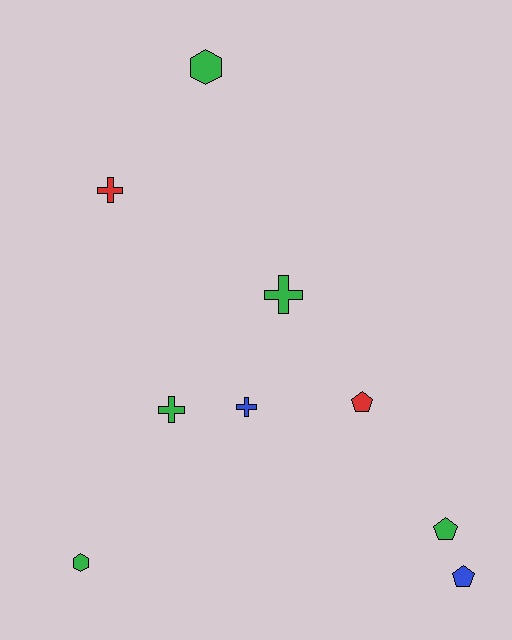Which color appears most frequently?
Green, with 5 objects.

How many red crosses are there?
There is 1 red cross.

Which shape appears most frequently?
Cross, with 4 objects.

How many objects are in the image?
There are 9 objects.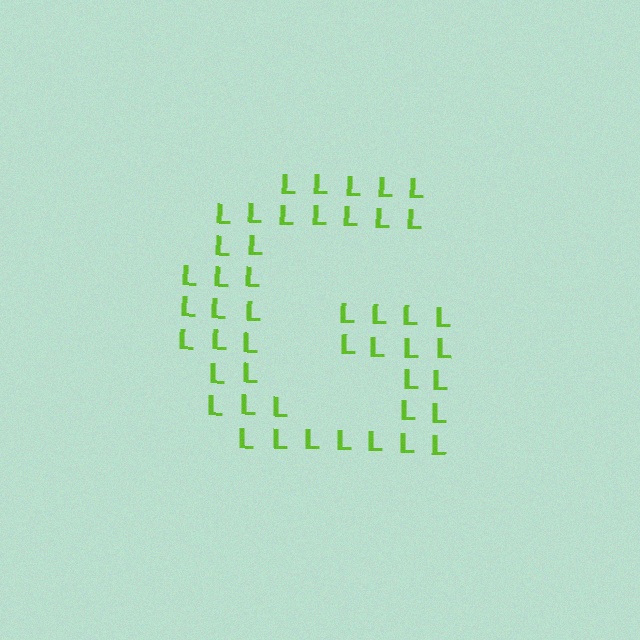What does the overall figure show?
The overall figure shows the letter G.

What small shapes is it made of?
It is made of small letter L's.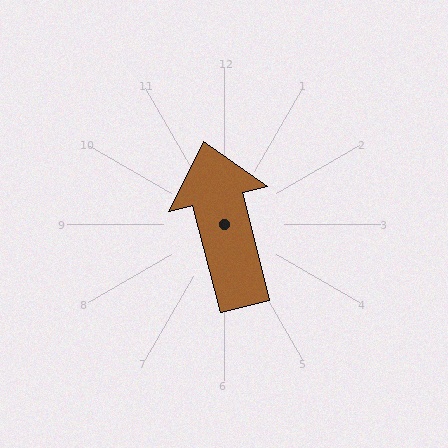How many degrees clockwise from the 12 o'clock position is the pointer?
Approximately 346 degrees.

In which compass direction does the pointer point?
North.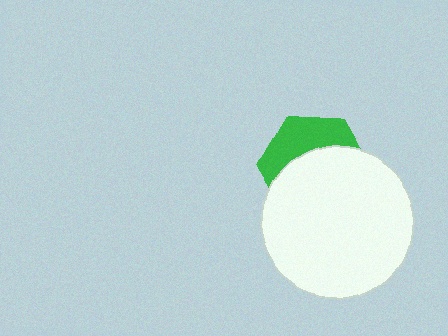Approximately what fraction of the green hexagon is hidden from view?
Roughly 63% of the green hexagon is hidden behind the white circle.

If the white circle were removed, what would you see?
You would see the complete green hexagon.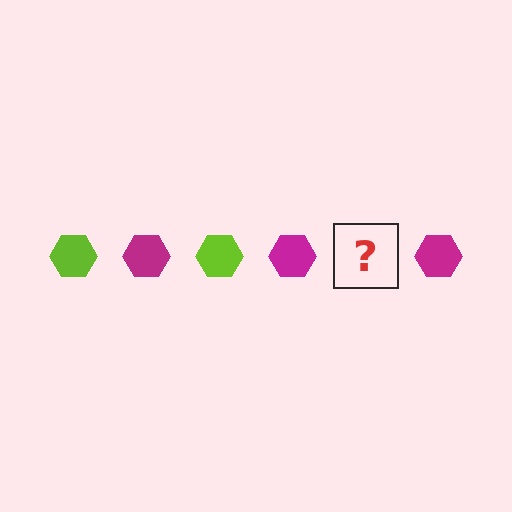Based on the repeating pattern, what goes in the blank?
The blank should be a lime hexagon.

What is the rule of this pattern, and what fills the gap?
The rule is that the pattern cycles through lime, magenta hexagons. The gap should be filled with a lime hexagon.